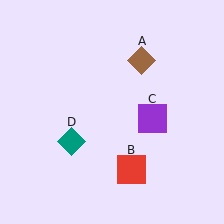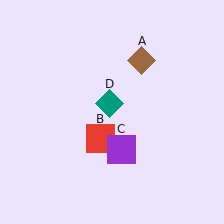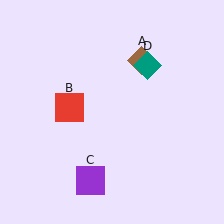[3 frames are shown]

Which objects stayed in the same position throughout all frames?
Brown diamond (object A) remained stationary.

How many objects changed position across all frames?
3 objects changed position: red square (object B), purple square (object C), teal diamond (object D).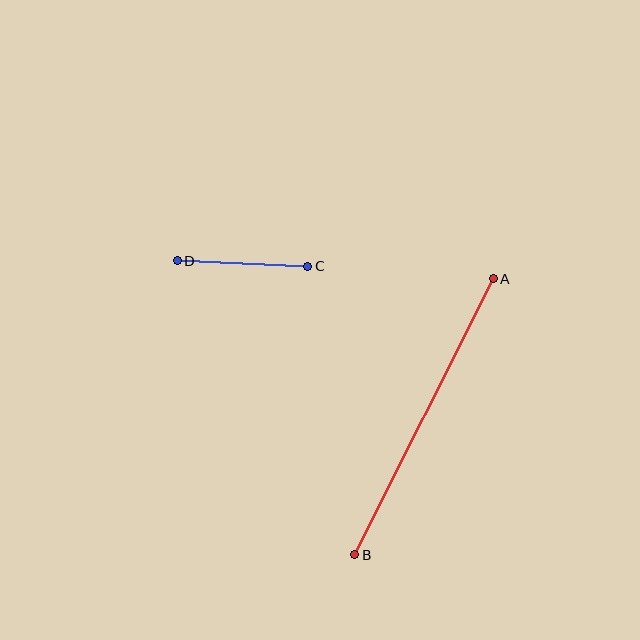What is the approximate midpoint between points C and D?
The midpoint is at approximately (242, 264) pixels.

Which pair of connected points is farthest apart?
Points A and B are farthest apart.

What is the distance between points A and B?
The distance is approximately 309 pixels.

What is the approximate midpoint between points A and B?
The midpoint is at approximately (424, 417) pixels.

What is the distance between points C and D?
The distance is approximately 131 pixels.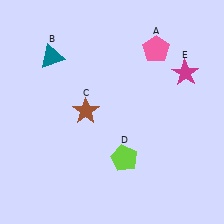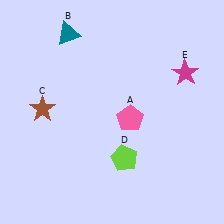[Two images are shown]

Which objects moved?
The objects that moved are: the pink pentagon (A), the teal triangle (B), the brown star (C).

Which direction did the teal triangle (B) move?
The teal triangle (B) moved up.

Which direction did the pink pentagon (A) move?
The pink pentagon (A) moved down.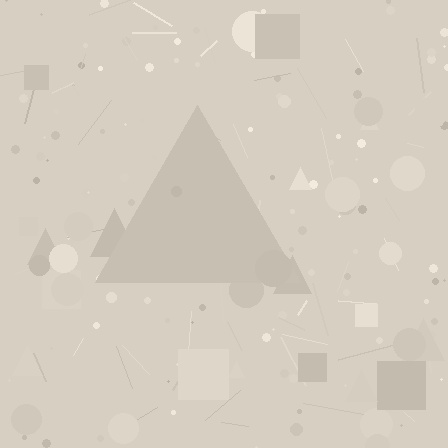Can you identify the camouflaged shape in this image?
The camouflaged shape is a triangle.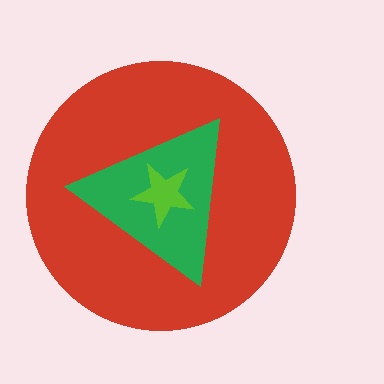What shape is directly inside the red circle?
The green triangle.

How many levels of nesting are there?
3.